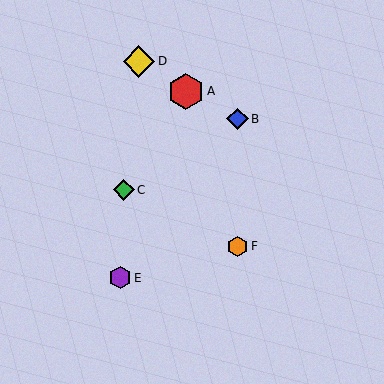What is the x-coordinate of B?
Object B is at x≈238.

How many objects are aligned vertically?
2 objects (B, F) are aligned vertically.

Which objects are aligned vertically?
Objects B, F are aligned vertically.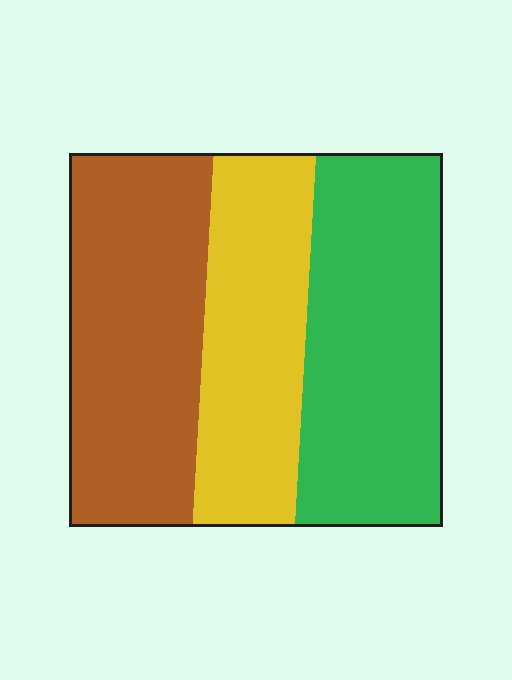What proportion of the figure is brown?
Brown covers around 35% of the figure.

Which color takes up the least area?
Yellow, at roughly 25%.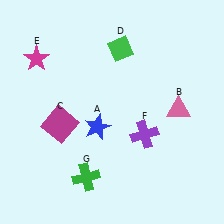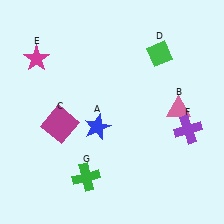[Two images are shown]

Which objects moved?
The objects that moved are: the green diamond (D), the purple cross (F).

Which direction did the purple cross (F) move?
The purple cross (F) moved right.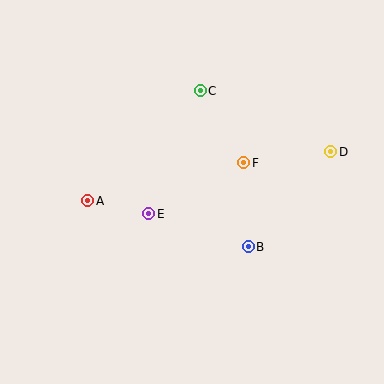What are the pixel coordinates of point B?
Point B is at (248, 247).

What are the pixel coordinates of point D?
Point D is at (331, 152).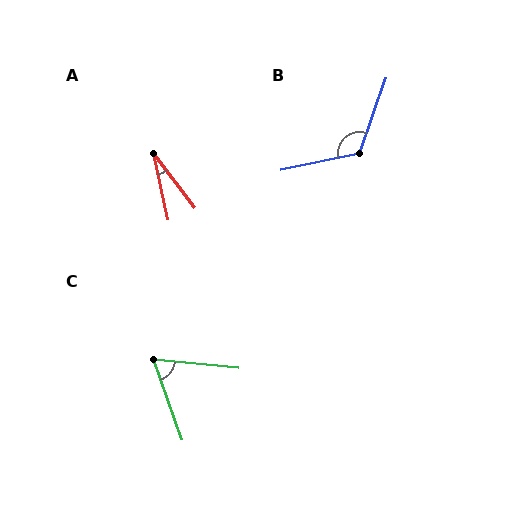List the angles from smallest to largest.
A (25°), C (65°), B (122°).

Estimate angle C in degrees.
Approximately 65 degrees.